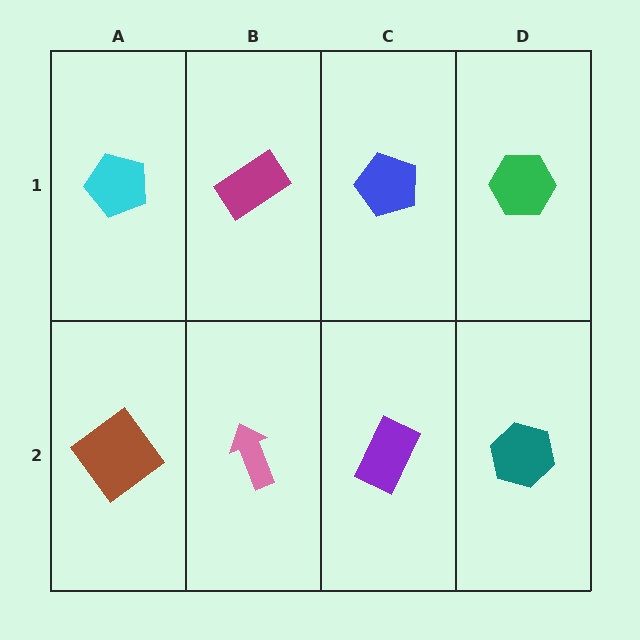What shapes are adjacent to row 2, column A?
A cyan pentagon (row 1, column A), a pink arrow (row 2, column B).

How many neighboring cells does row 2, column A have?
2.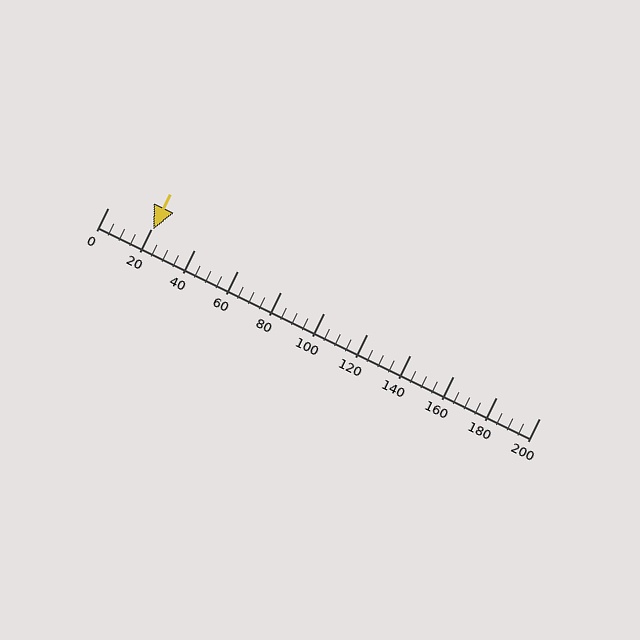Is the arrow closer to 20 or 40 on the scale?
The arrow is closer to 20.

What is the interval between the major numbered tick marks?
The major tick marks are spaced 20 units apart.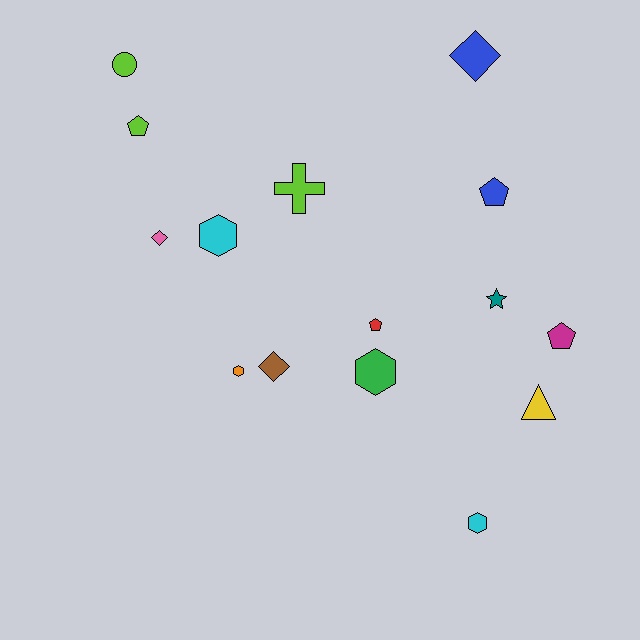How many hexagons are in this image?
There are 4 hexagons.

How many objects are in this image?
There are 15 objects.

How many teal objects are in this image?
There is 1 teal object.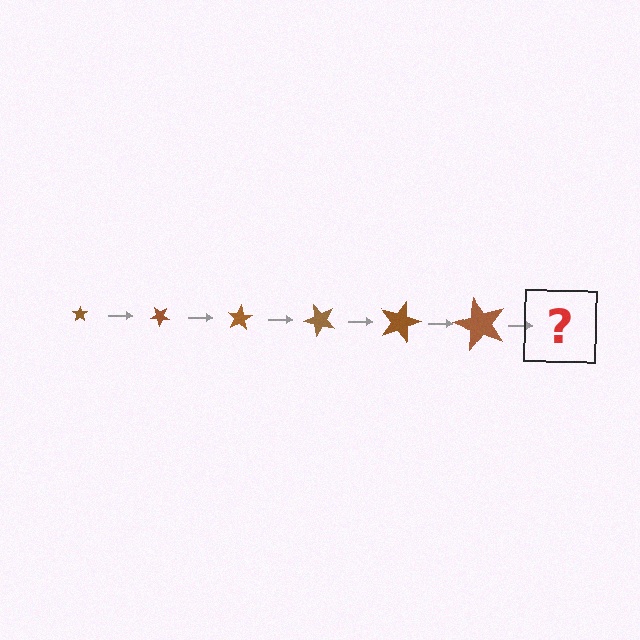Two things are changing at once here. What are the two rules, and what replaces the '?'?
The two rules are that the star grows larger each step and it rotates 40 degrees each step. The '?' should be a star, larger than the previous one and rotated 240 degrees from the start.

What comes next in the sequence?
The next element should be a star, larger than the previous one and rotated 240 degrees from the start.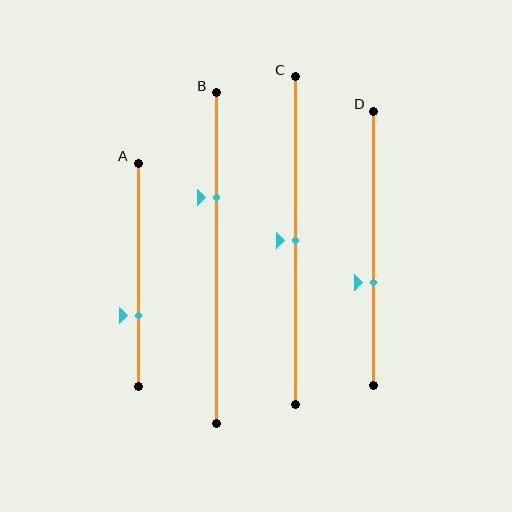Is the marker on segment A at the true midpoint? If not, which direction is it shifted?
No, the marker on segment A is shifted downward by about 18% of the segment length.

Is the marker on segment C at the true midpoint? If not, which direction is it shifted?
Yes, the marker on segment C is at the true midpoint.